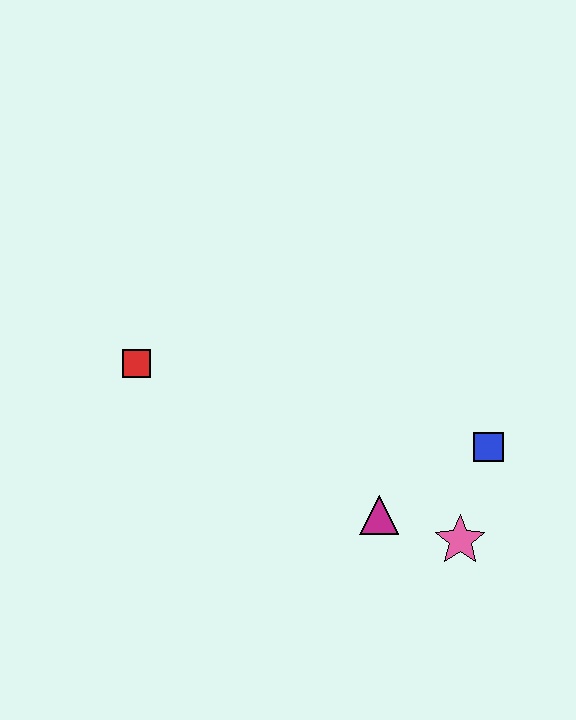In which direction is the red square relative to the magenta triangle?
The red square is to the left of the magenta triangle.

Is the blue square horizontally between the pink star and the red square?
No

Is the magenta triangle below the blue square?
Yes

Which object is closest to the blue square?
The pink star is closest to the blue square.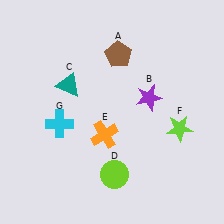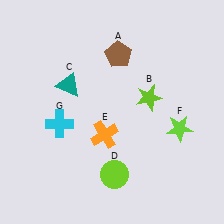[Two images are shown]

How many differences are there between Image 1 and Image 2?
There is 1 difference between the two images.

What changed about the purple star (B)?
In Image 1, B is purple. In Image 2, it changed to lime.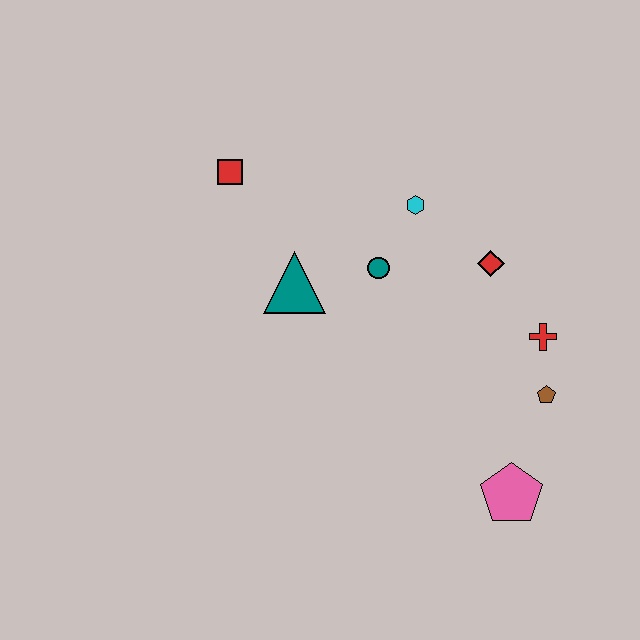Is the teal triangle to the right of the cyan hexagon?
No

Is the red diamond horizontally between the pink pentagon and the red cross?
No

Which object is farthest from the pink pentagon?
The red square is farthest from the pink pentagon.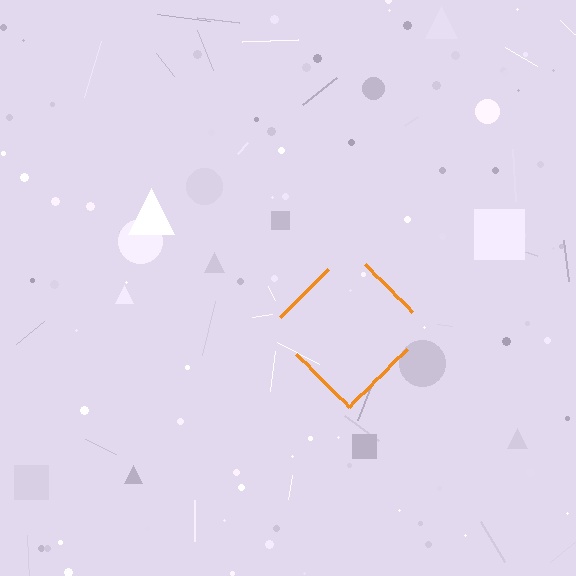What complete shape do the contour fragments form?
The contour fragments form a diamond.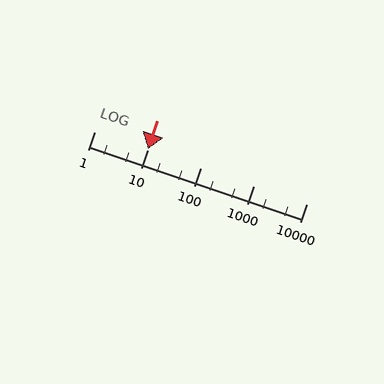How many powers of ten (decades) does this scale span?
The scale spans 4 decades, from 1 to 10000.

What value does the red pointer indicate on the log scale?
The pointer indicates approximately 10.